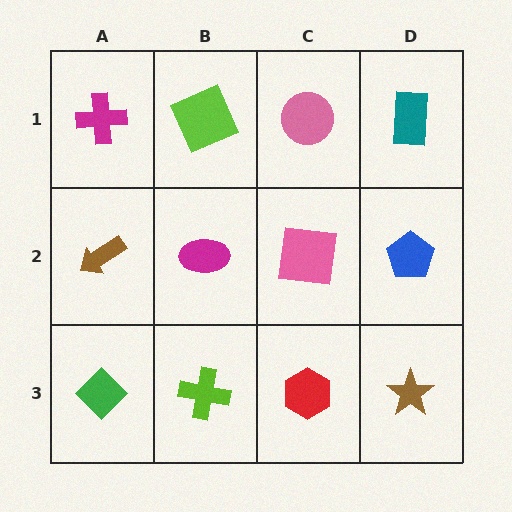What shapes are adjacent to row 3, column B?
A magenta ellipse (row 2, column B), a green diamond (row 3, column A), a red hexagon (row 3, column C).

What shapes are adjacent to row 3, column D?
A blue pentagon (row 2, column D), a red hexagon (row 3, column C).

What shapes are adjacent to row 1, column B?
A magenta ellipse (row 2, column B), a magenta cross (row 1, column A), a pink circle (row 1, column C).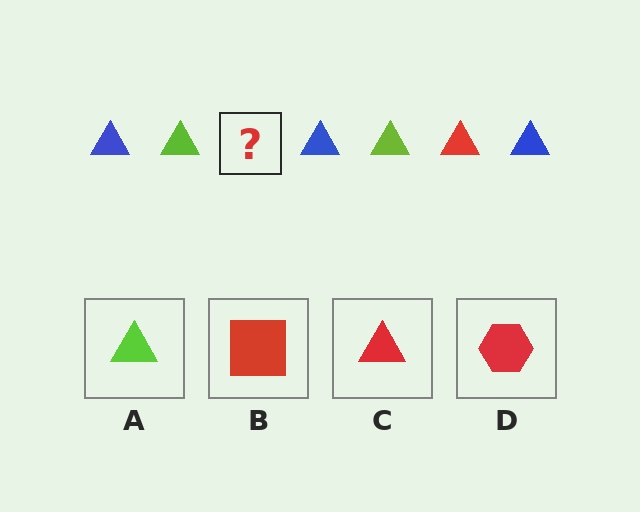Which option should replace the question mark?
Option C.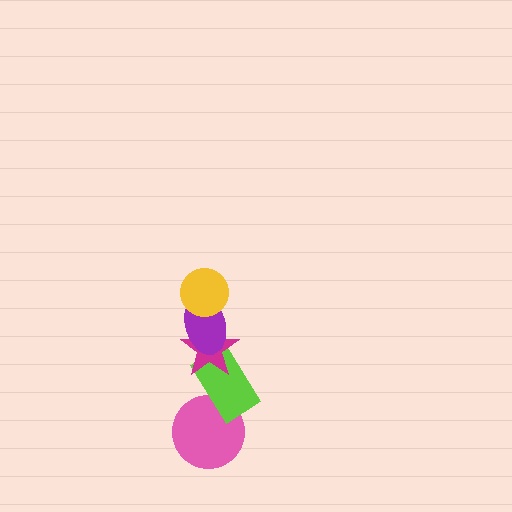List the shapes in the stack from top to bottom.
From top to bottom: the yellow circle, the purple ellipse, the magenta star, the lime rectangle, the pink circle.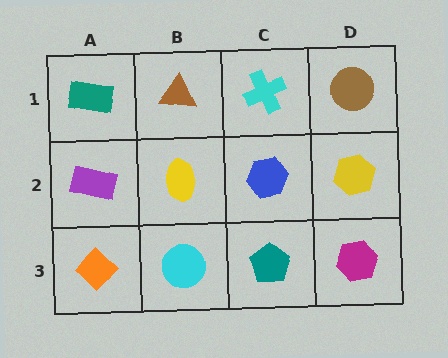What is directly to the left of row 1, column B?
A teal rectangle.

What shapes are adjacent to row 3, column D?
A yellow hexagon (row 2, column D), a teal pentagon (row 3, column C).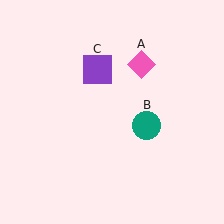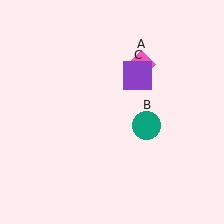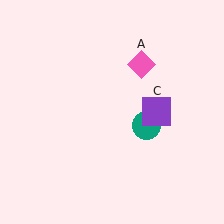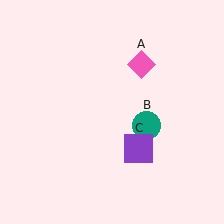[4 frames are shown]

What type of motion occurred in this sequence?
The purple square (object C) rotated clockwise around the center of the scene.